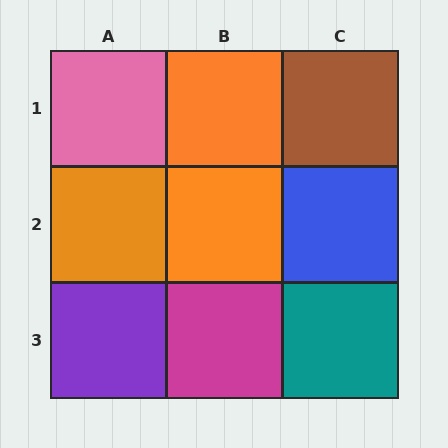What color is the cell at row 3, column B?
Magenta.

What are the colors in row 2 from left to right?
Orange, orange, blue.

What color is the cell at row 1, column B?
Orange.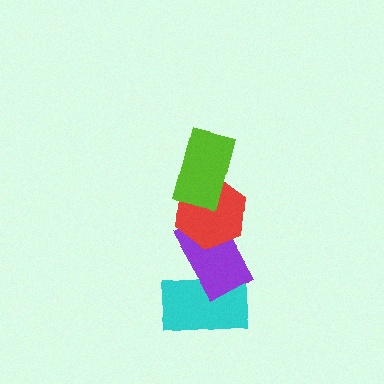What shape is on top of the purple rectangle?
The red hexagon is on top of the purple rectangle.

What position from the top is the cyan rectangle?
The cyan rectangle is 4th from the top.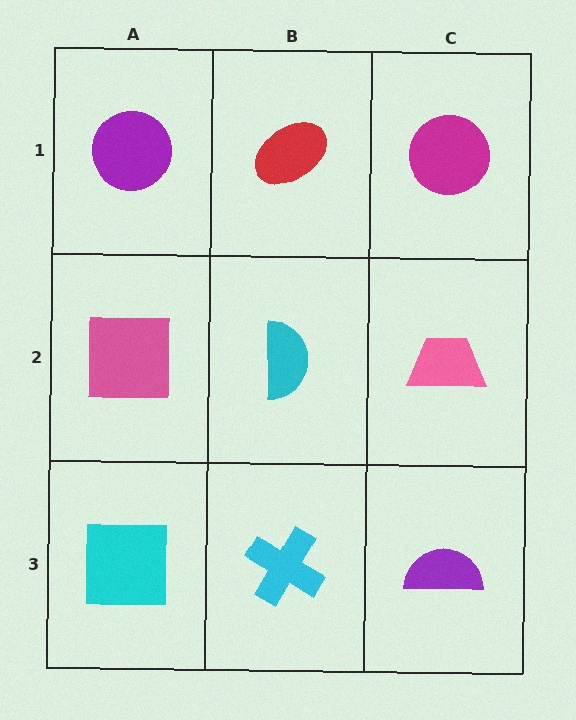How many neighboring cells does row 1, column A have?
2.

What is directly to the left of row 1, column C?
A red ellipse.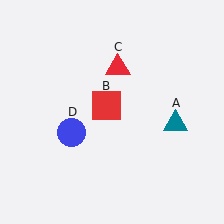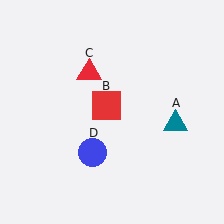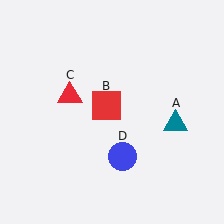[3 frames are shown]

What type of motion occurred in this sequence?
The red triangle (object C), blue circle (object D) rotated counterclockwise around the center of the scene.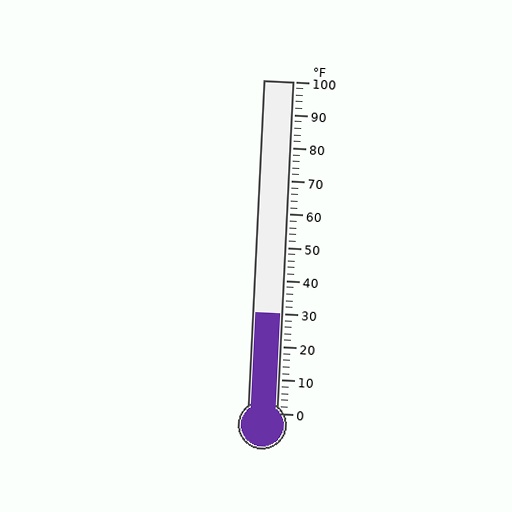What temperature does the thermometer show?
The thermometer shows approximately 30°F.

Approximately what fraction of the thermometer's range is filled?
The thermometer is filled to approximately 30% of its range.